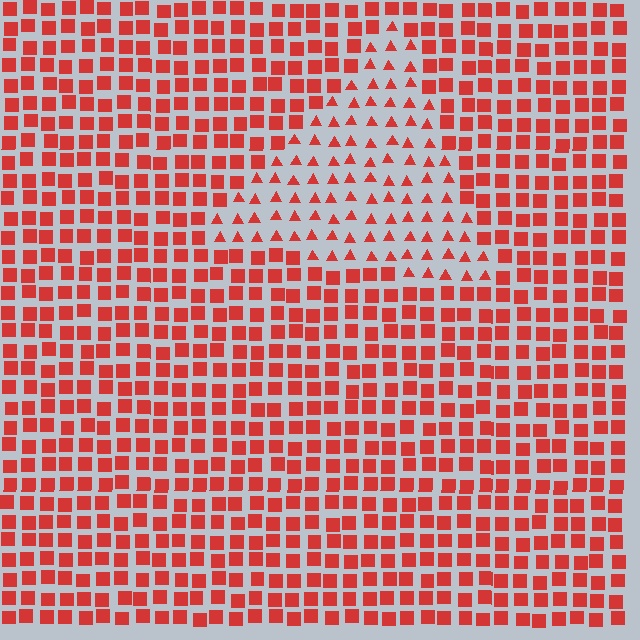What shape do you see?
I see a triangle.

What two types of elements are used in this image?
The image uses triangles inside the triangle region and squares outside it.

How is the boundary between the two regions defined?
The boundary is defined by a change in element shape: triangles inside vs. squares outside. All elements share the same color and spacing.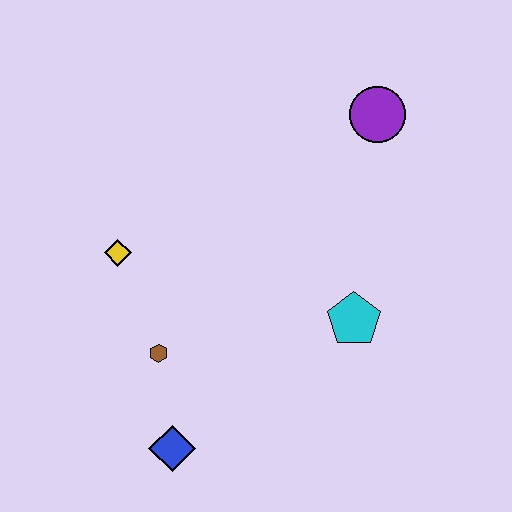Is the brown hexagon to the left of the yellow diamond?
No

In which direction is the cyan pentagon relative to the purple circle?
The cyan pentagon is below the purple circle.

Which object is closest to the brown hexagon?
The blue diamond is closest to the brown hexagon.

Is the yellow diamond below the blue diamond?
No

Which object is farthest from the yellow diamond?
The purple circle is farthest from the yellow diamond.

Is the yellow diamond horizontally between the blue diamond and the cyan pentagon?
No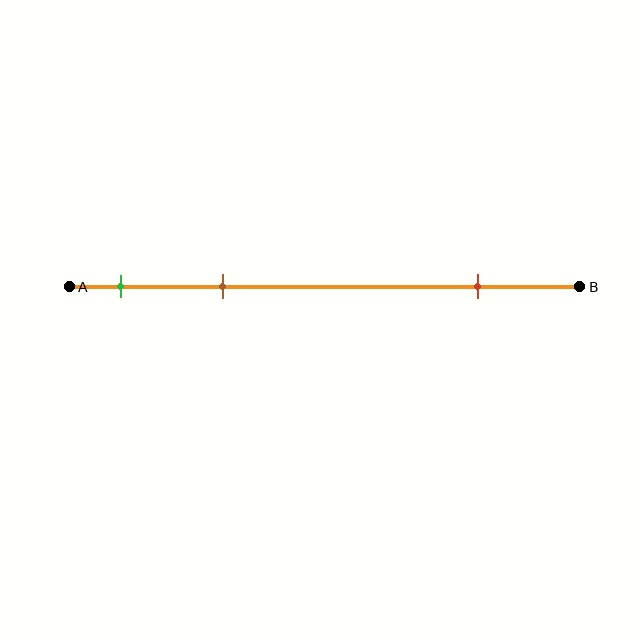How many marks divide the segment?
There are 3 marks dividing the segment.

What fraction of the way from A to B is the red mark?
The red mark is approximately 80% (0.8) of the way from A to B.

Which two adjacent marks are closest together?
The green and brown marks are the closest adjacent pair.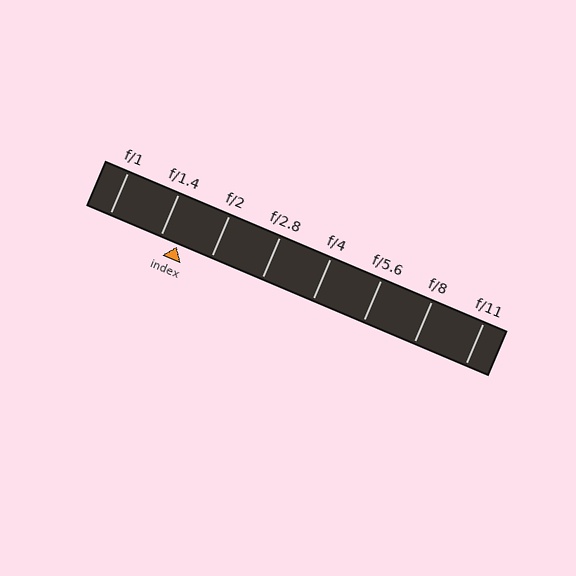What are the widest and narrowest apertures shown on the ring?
The widest aperture shown is f/1 and the narrowest is f/11.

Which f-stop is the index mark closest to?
The index mark is closest to f/1.4.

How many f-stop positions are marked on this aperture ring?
There are 8 f-stop positions marked.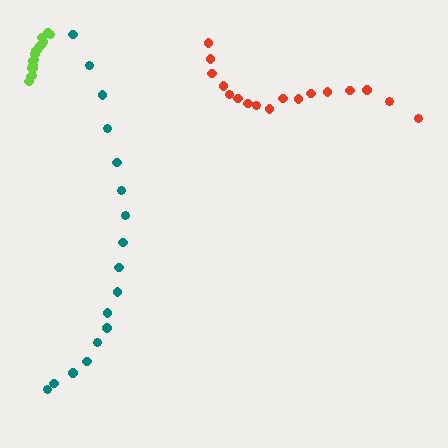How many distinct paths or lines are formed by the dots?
There are 3 distinct paths.